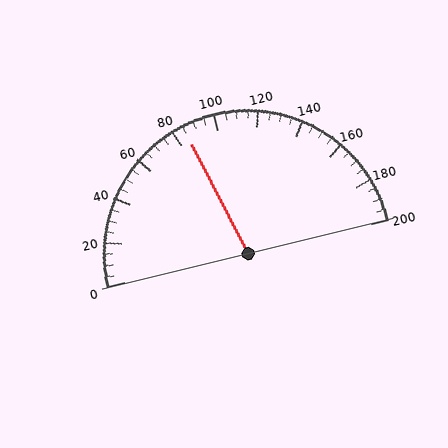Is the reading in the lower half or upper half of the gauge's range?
The reading is in the lower half of the range (0 to 200).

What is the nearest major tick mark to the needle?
The nearest major tick mark is 80.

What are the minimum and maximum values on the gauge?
The gauge ranges from 0 to 200.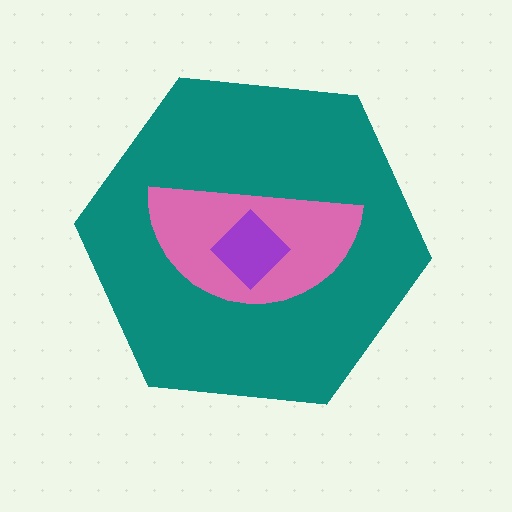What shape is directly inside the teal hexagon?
The pink semicircle.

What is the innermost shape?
The purple diamond.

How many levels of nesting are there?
3.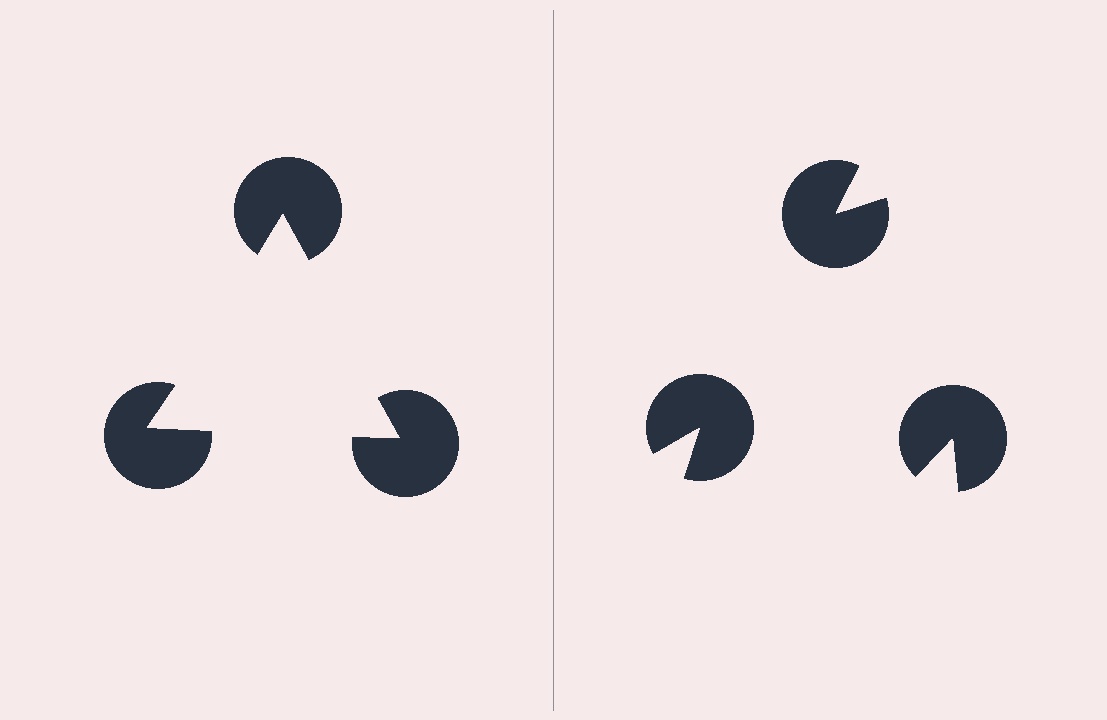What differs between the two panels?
The pac-man discs are positioned identically on both sides; only the wedge orientations differ. On the left they align to a triangle; on the right they are misaligned.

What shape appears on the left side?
An illusory triangle.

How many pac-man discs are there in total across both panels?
6 — 3 on each side.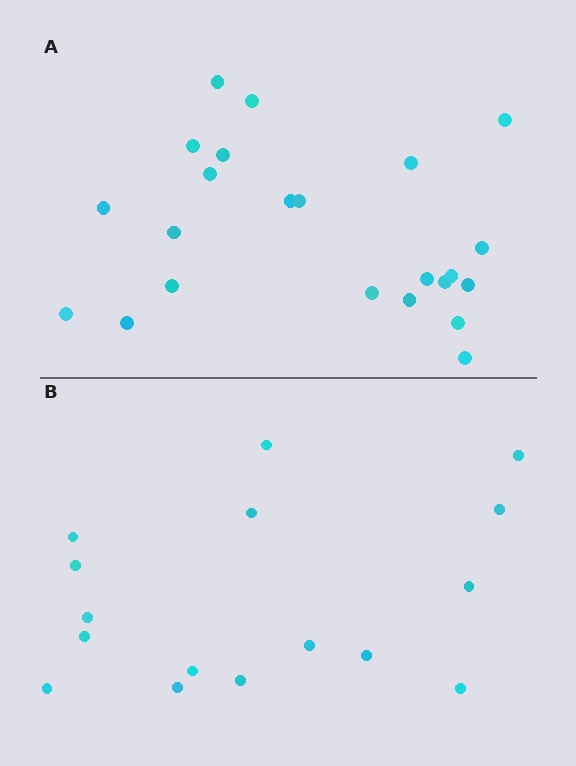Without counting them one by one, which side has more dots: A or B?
Region A (the top region) has more dots.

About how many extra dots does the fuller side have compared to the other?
Region A has roughly 8 or so more dots than region B.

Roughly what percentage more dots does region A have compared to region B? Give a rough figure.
About 45% more.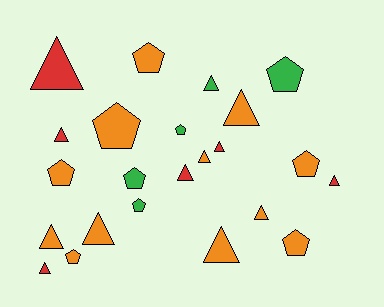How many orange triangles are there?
There are 6 orange triangles.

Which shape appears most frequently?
Triangle, with 13 objects.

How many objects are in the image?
There are 23 objects.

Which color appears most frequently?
Orange, with 12 objects.